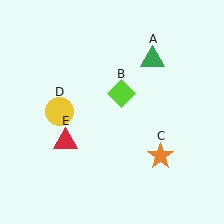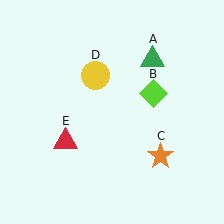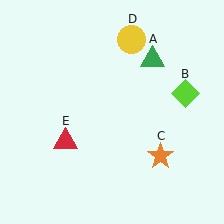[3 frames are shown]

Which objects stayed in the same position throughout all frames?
Green triangle (object A) and orange star (object C) and red triangle (object E) remained stationary.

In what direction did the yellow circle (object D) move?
The yellow circle (object D) moved up and to the right.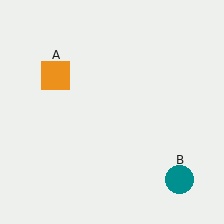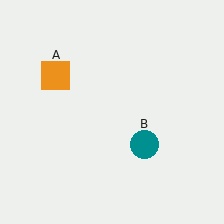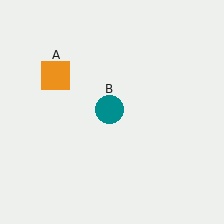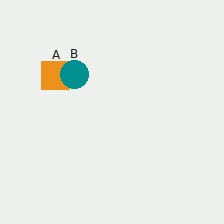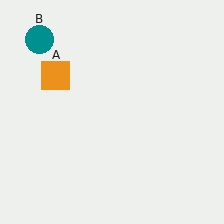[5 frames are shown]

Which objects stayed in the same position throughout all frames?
Orange square (object A) remained stationary.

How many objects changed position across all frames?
1 object changed position: teal circle (object B).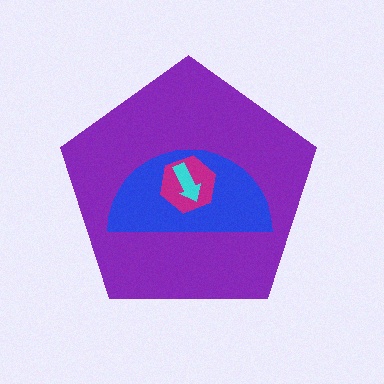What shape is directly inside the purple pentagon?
The blue semicircle.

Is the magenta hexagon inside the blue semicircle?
Yes.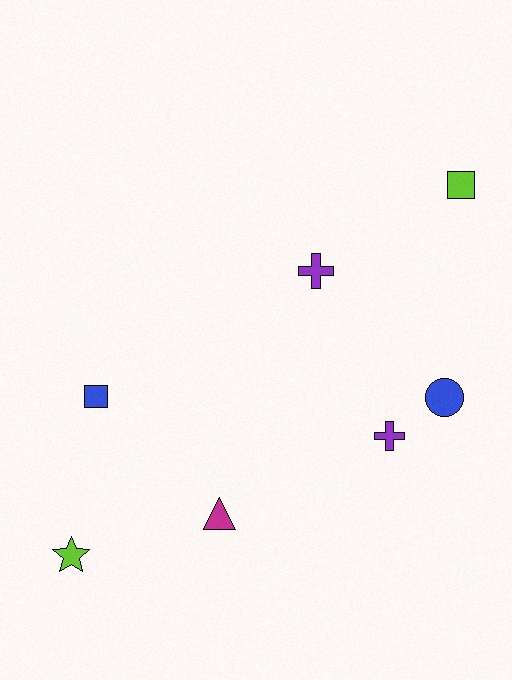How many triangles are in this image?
There is 1 triangle.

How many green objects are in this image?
There are no green objects.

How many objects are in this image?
There are 7 objects.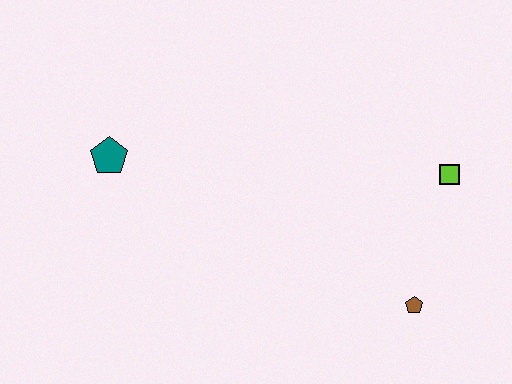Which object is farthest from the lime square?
The teal pentagon is farthest from the lime square.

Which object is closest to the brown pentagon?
The lime square is closest to the brown pentagon.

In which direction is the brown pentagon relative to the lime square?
The brown pentagon is below the lime square.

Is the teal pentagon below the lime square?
No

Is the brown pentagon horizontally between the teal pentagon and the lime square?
Yes